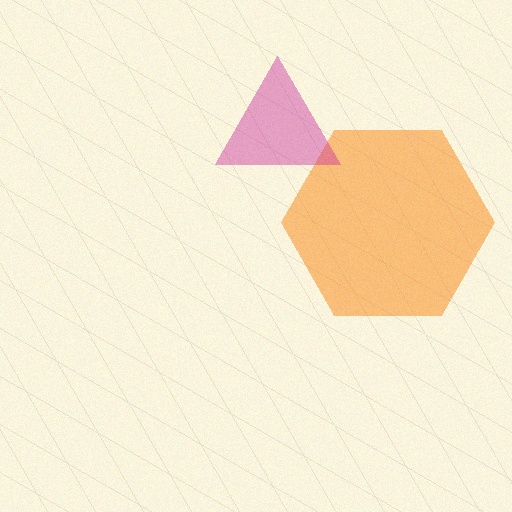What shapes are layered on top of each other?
The layered shapes are: an orange hexagon, a magenta triangle.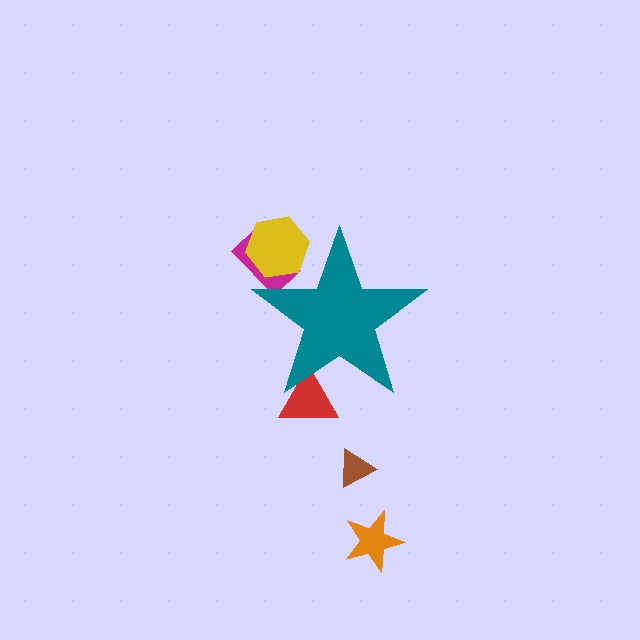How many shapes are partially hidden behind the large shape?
3 shapes are partially hidden.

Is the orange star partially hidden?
No, the orange star is fully visible.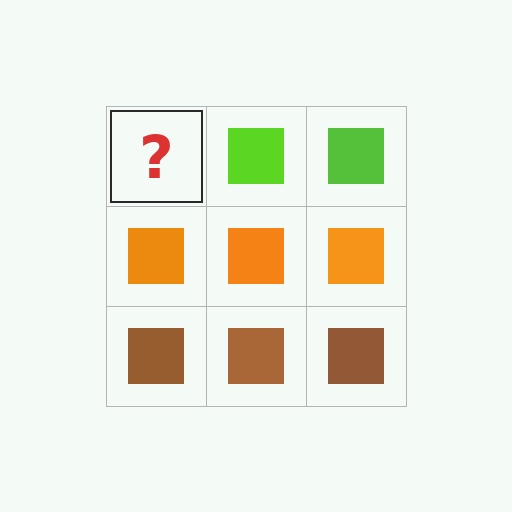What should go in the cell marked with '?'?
The missing cell should contain a lime square.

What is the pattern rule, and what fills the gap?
The rule is that each row has a consistent color. The gap should be filled with a lime square.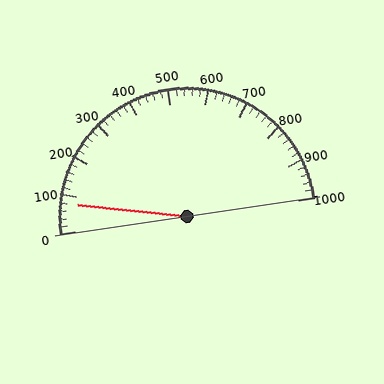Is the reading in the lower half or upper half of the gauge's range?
The reading is in the lower half of the range (0 to 1000).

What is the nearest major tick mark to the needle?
The nearest major tick mark is 100.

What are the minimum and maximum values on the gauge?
The gauge ranges from 0 to 1000.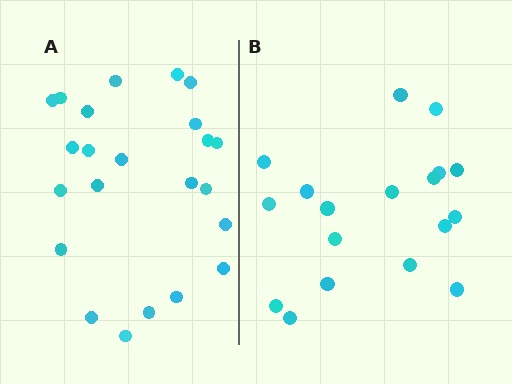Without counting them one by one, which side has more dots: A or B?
Region A (the left region) has more dots.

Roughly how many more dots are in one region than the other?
Region A has about 5 more dots than region B.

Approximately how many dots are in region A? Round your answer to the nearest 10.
About 20 dots. (The exact count is 23, which rounds to 20.)